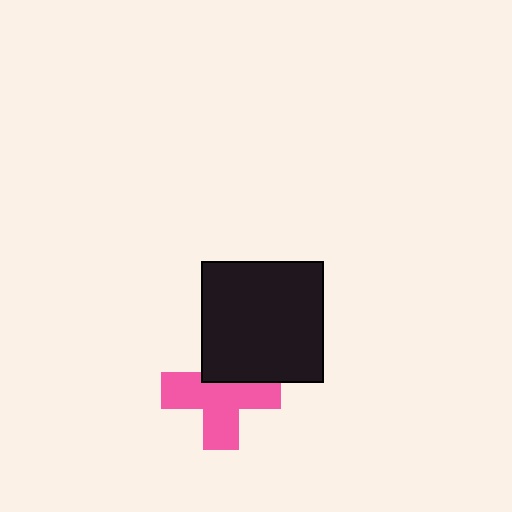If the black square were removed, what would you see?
You would see the complete pink cross.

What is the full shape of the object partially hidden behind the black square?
The partially hidden object is a pink cross.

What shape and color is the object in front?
The object in front is a black square.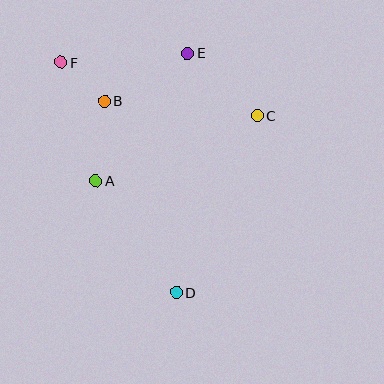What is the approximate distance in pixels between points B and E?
The distance between B and E is approximately 96 pixels.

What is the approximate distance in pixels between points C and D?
The distance between C and D is approximately 195 pixels.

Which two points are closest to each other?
Points B and F are closest to each other.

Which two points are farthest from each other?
Points D and F are farthest from each other.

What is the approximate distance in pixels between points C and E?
The distance between C and E is approximately 94 pixels.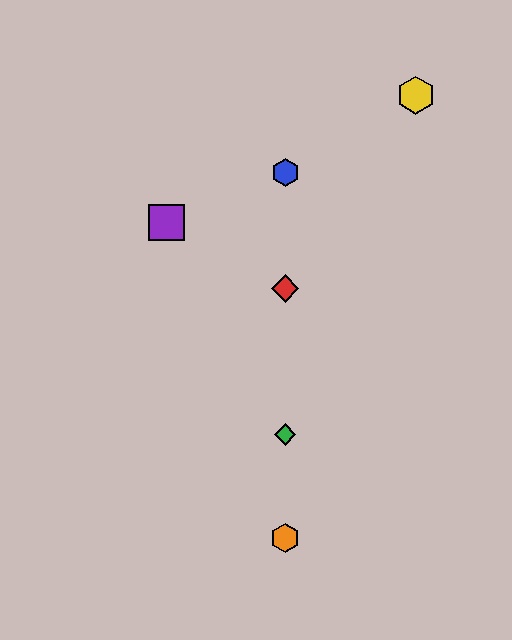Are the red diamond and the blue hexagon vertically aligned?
Yes, both are at x≈285.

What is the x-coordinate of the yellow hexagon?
The yellow hexagon is at x≈416.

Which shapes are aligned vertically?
The red diamond, the blue hexagon, the green diamond, the orange hexagon are aligned vertically.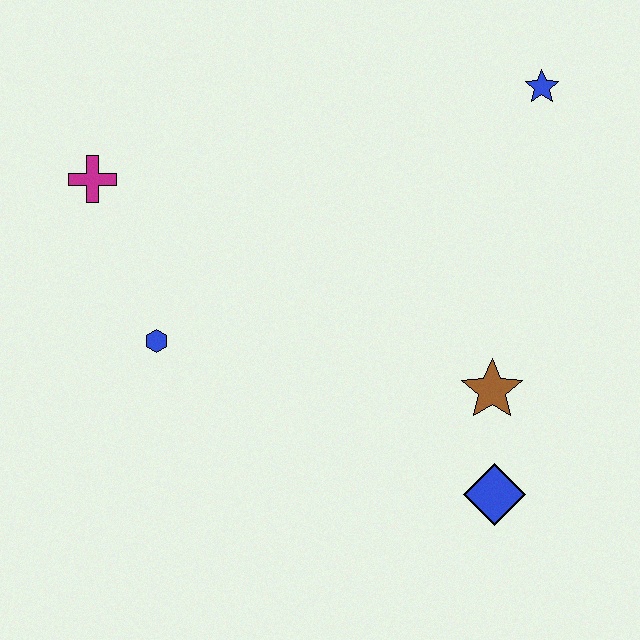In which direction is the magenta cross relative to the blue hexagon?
The magenta cross is above the blue hexagon.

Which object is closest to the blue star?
The brown star is closest to the blue star.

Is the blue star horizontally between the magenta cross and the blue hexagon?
No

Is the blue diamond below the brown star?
Yes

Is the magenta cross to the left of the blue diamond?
Yes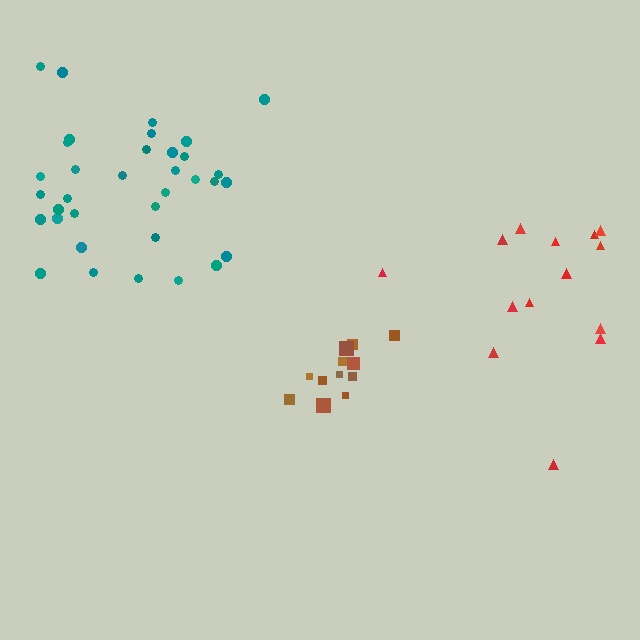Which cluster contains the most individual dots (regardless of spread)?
Teal (35).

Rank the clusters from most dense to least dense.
brown, teal, red.